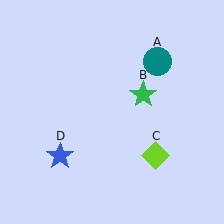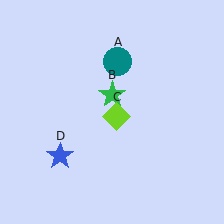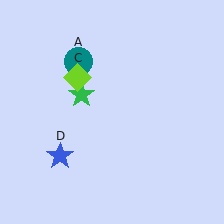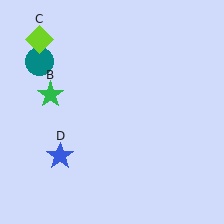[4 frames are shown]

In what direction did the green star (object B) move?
The green star (object B) moved left.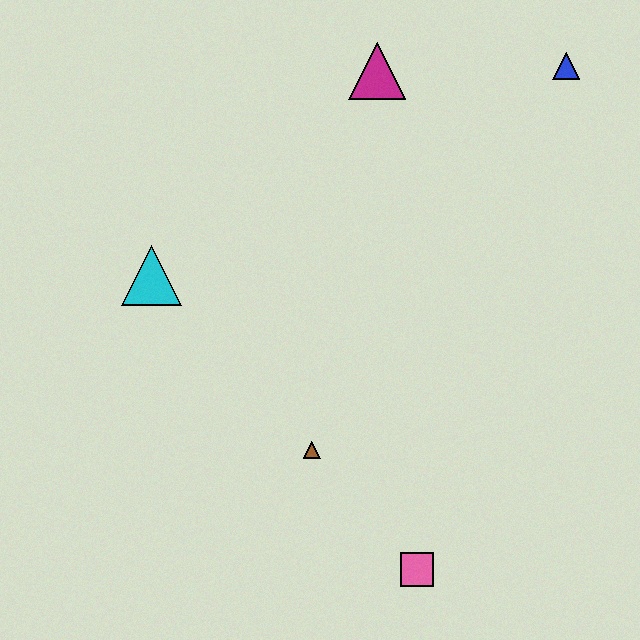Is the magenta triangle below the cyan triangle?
No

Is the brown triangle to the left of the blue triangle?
Yes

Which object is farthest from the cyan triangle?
The blue triangle is farthest from the cyan triangle.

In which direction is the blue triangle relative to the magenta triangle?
The blue triangle is to the right of the magenta triangle.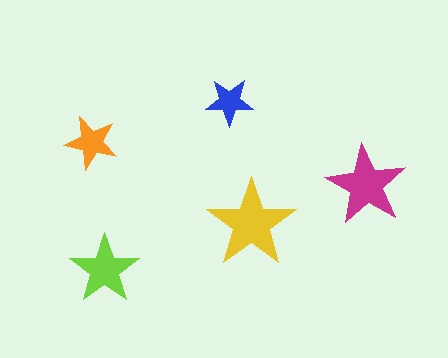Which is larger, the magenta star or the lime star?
The magenta one.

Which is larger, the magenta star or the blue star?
The magenta one.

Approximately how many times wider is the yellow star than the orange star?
About 1.5 times wider.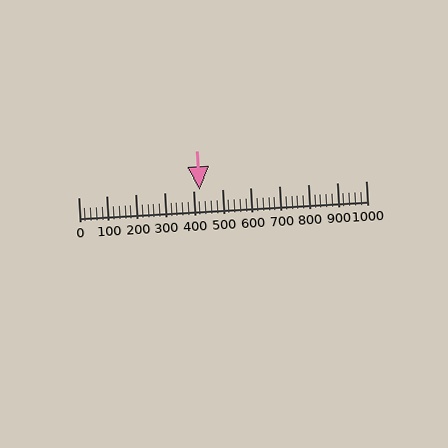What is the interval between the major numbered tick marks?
The major tick marks are spaced 100 units apart.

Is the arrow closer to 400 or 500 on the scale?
The arrow is closer to 400.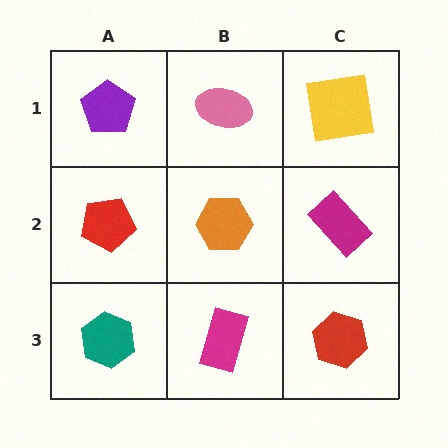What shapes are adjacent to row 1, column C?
A magenta rectangle (row 2, column C), a pink ellipse (row 1, column B).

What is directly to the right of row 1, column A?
A pink ellipse.